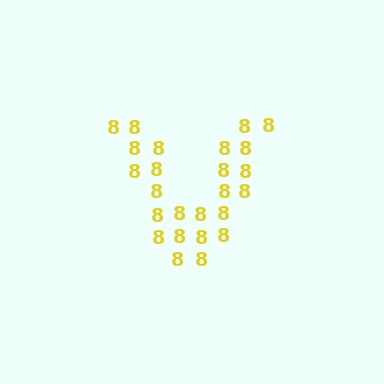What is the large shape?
The large shape is the letter V.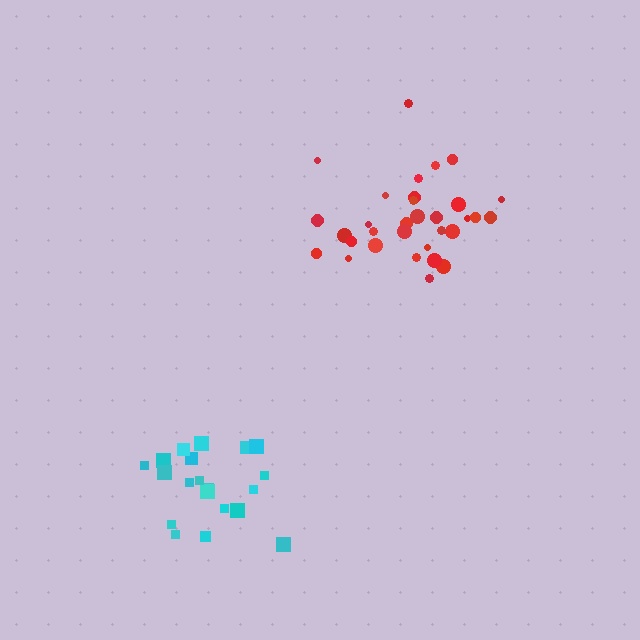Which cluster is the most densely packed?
Cyan.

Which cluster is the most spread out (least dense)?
Red.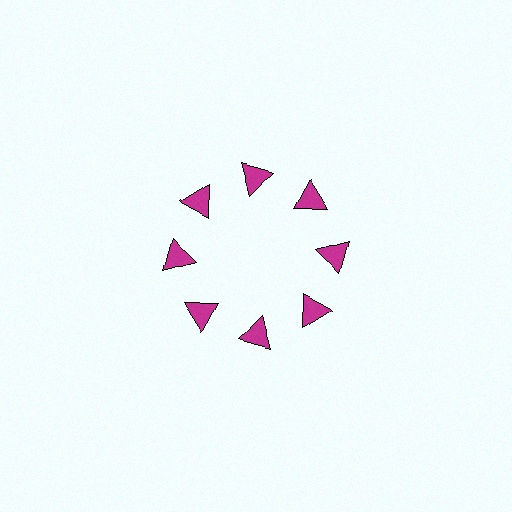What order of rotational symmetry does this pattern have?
This pattern has 8-fold rotational symmetry.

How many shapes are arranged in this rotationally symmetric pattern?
There are 8 shapes, arranged in 8 groups of 1.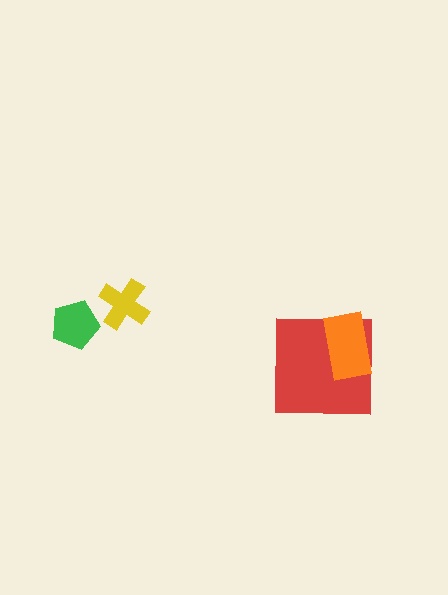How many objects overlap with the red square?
1 object overlaps with the red square.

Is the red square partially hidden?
Yes, it is partially covered by another shape.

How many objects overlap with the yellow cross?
0 objects overlap with the yellow cross.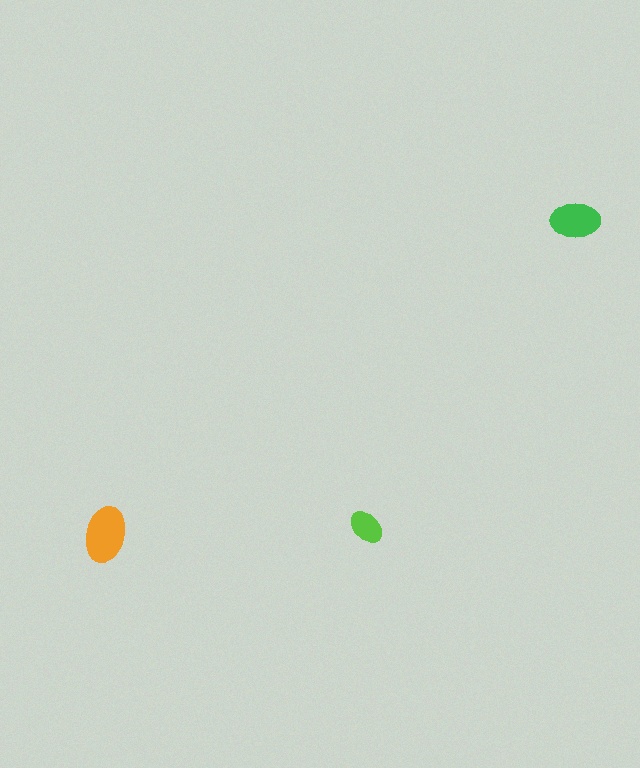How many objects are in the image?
There are 3 objects in the image.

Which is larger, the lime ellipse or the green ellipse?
The green one.